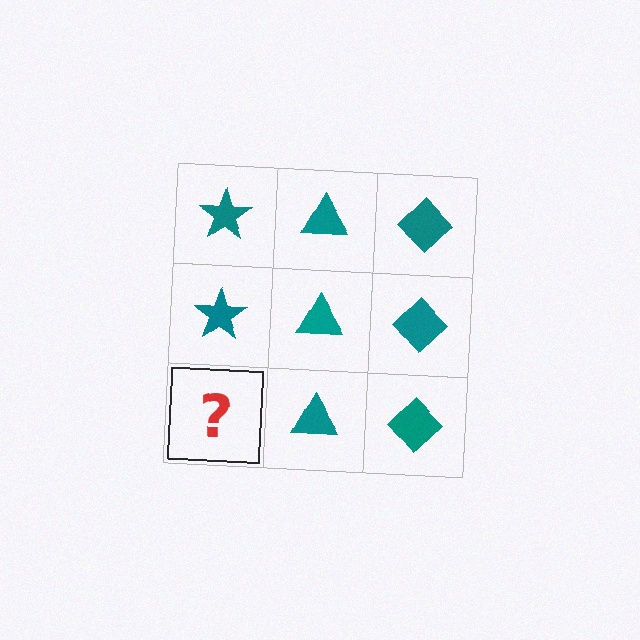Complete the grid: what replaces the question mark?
The question mark should be replaced with a teal star.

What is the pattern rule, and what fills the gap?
The rule is that each column has a consistent shape. The gap should be filled with a teal star.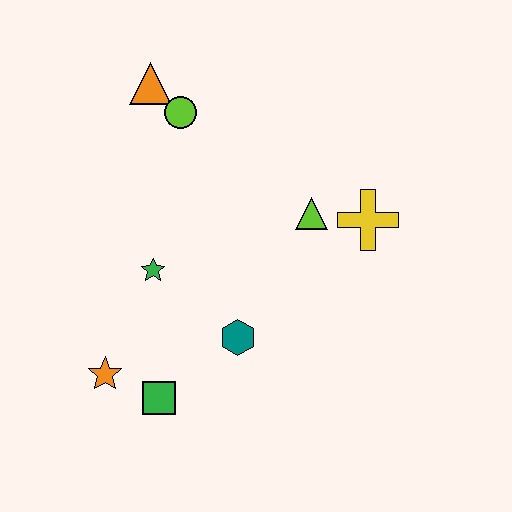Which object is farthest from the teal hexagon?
The orange triangle is farthest from the teal hexagon.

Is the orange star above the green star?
No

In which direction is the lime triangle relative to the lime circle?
The lime triangle is to the right of the lime circle.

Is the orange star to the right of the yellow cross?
No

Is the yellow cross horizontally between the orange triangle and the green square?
No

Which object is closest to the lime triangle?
The yellow cross is closest to the lime triangle.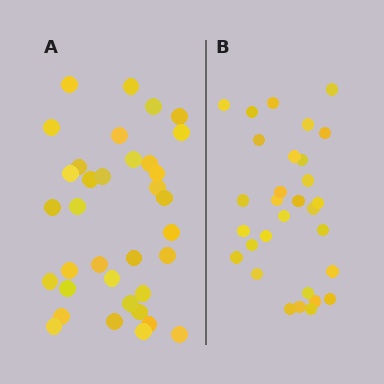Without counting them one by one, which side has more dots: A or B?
Region A (the left region) has more dots.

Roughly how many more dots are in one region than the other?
Region A has about 5 more dots than region B.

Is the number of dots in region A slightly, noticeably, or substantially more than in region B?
Region A has only slightly more — the two regions are fairly close. The ratio is roughly 1.2 to 1.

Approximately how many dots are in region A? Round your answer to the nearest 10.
About 40 dots. (The exact count is 35, which rounds to 40.)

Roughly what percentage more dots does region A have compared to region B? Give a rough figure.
About 15% more.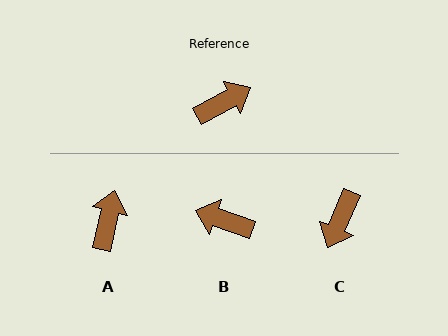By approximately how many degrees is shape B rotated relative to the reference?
Approximately 133 degrees counter-clockwise.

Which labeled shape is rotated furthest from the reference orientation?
C, about 141 degrees away.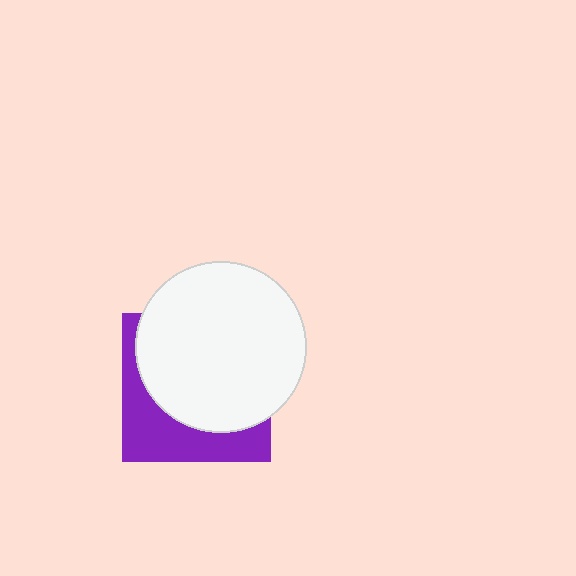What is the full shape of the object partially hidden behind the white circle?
The partially hidden object is a purple square.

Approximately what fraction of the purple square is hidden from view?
Roughly 65% of the purple square is hidden behind the white circle.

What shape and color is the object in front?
The object in front is a white circle.